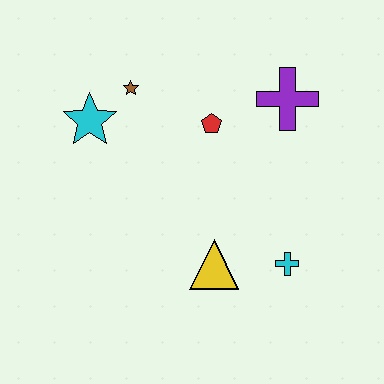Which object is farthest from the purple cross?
The cyan star is farthest from the purple cross.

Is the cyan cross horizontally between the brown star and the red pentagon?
No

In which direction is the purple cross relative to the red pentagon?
The purple cross is to the right of the red pentagon.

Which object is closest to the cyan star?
The brown star is closest to the cyan star.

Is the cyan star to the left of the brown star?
Yes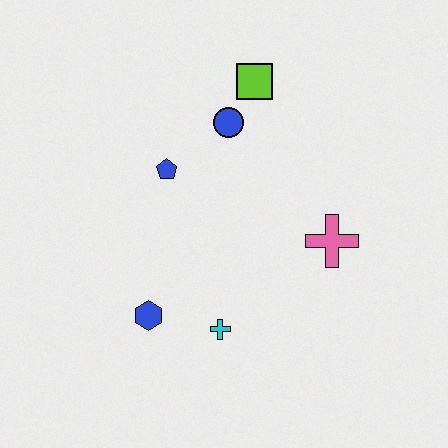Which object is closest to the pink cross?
The cyan cross is closest to the pink cross.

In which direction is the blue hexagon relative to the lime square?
The blue hexagon is below the lime square.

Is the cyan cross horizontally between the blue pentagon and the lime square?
Yes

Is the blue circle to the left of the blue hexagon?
No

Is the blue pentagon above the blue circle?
No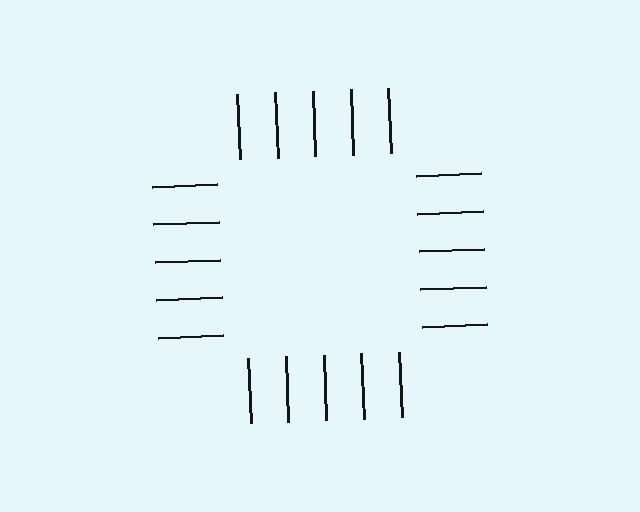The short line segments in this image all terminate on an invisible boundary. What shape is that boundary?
An illusory square — the line segments terminate on its edges but no continuous stroke is drawn.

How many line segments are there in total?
20 — 5 along each of the 4 edges.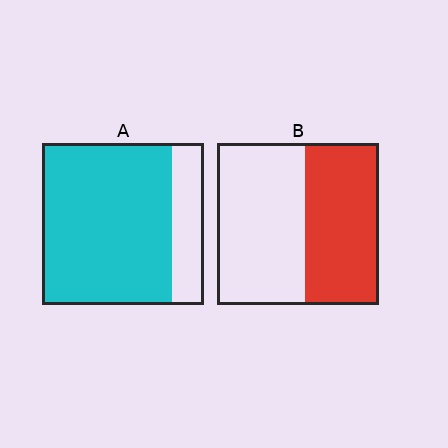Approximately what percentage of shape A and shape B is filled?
A is approximately 80% and B is approximately 45%.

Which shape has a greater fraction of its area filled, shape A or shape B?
Shape A.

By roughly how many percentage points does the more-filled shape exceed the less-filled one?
By roughly 35 percentage points (A over B).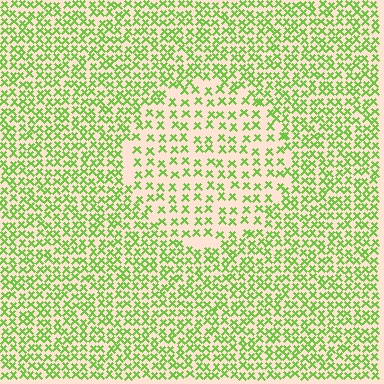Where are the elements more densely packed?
The elements are more densely packed outside the circle boundary.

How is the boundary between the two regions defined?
The boundary is defined by a change in element density (approximately 1.8x ratio). All elements are the same color, size, and shape.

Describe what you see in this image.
The image contains small lime elements arranged at two different densities. A circle-shaped region is visible where the elements are less densely packed than the surrounding area.